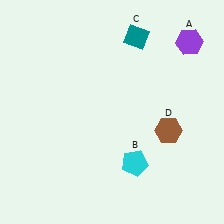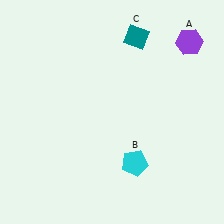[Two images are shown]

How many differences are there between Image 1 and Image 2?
There is 1 difference between the two images.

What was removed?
The brown hexagon (D) was removed in Image 2.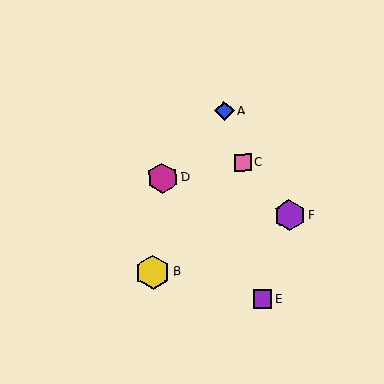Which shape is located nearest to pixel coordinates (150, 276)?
The yellow hexagon (labeled B) at (153, 273) is nearest to that location.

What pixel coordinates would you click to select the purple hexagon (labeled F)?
Click at (290, 216) to select the purple hexagon F.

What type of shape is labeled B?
Shape B is a yellow hexagon.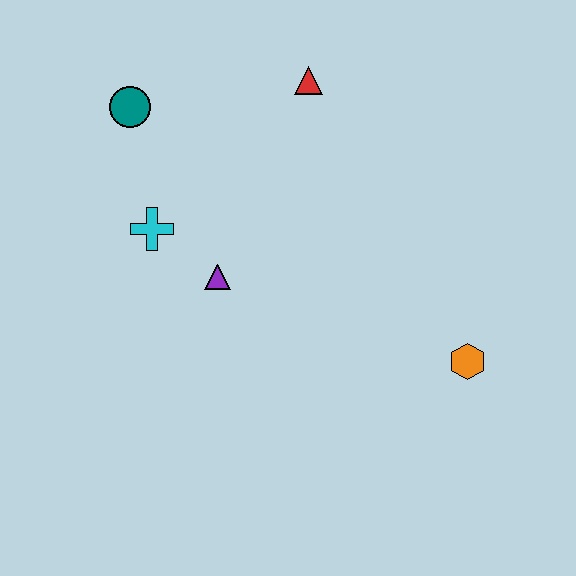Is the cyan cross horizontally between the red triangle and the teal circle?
Yes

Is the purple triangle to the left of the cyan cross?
No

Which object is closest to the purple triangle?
The cyan cross is closest to the purple triangle.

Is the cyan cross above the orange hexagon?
Yes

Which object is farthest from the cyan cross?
The orange hexagon is farthest from the cyan cross.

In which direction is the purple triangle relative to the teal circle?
The purple triangle is below the teal circle.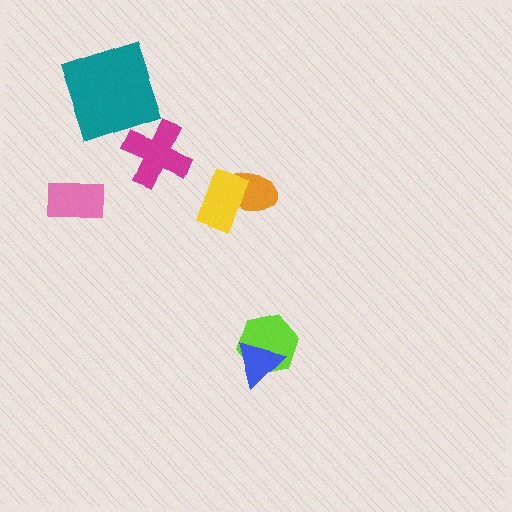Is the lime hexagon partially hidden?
Yes, it is partially covered by another shape.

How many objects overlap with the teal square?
0 objects overlap with the teal square.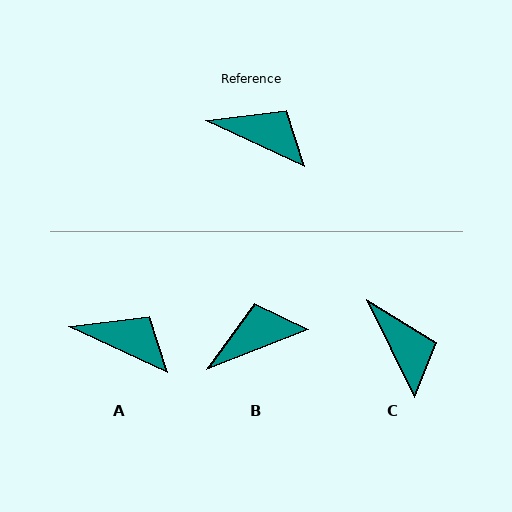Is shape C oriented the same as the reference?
No, it is off by about 39 degrees.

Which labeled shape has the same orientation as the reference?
A.